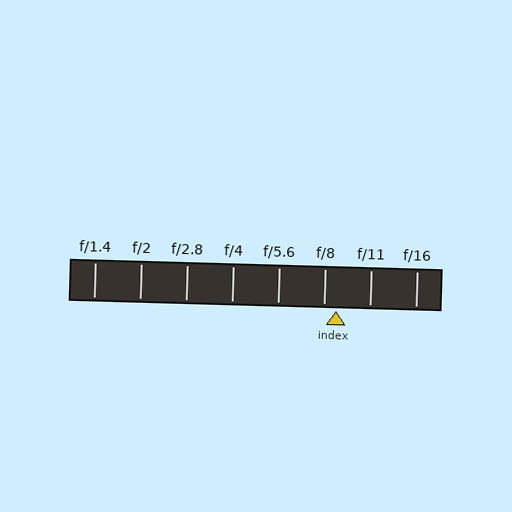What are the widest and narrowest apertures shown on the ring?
The widest aperture shown is f/1.4 and the narrowest is f/16.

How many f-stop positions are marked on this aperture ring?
There are 8 f-stop positions marked.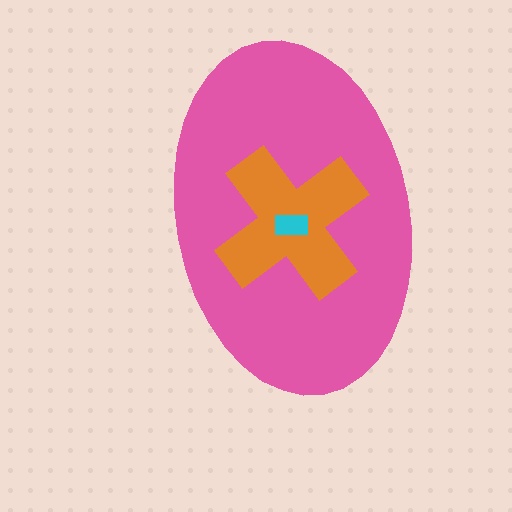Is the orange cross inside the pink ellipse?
Yes.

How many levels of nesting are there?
3.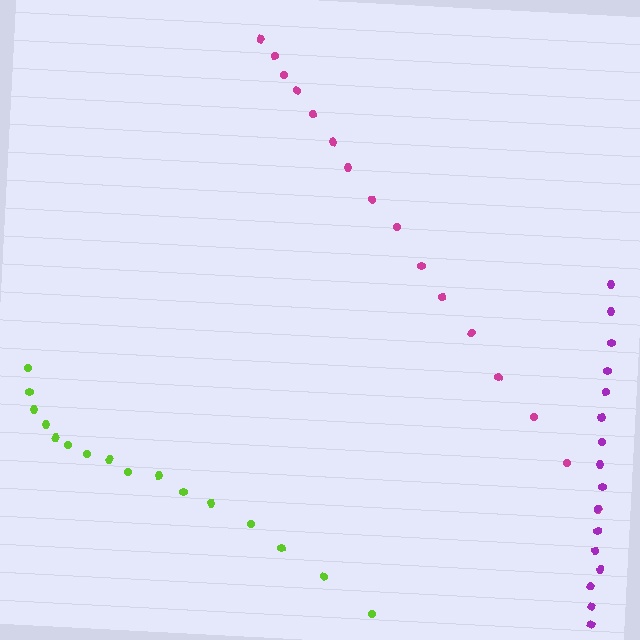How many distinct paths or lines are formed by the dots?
There are 3 distinct paths.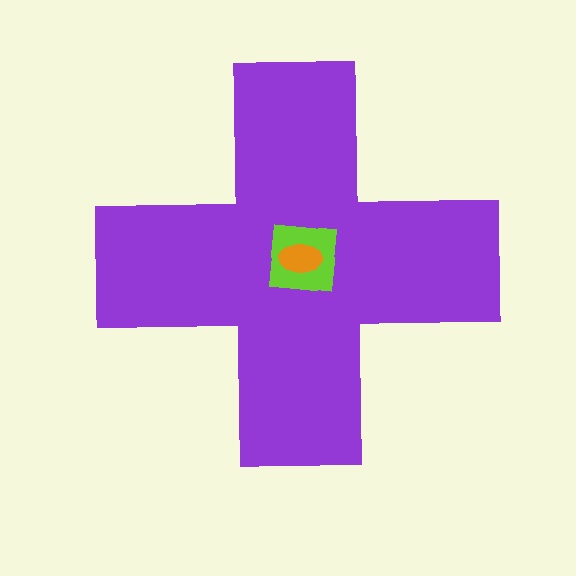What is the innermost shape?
The orange ellipse.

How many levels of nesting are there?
3.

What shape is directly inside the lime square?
The orange ellipse.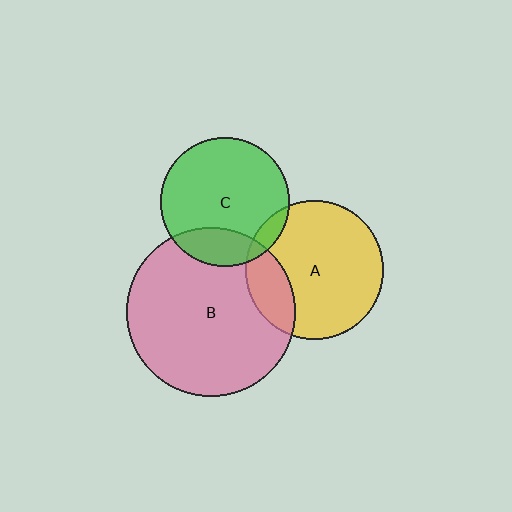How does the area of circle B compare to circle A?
Approximately 1.5 times.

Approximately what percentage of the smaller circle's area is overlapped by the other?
Approximately 10%.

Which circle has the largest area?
Circle B (pink).